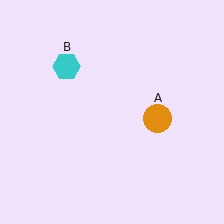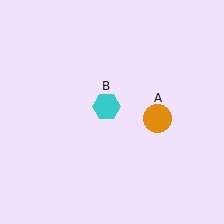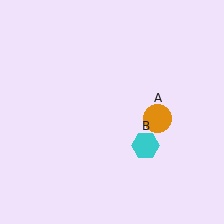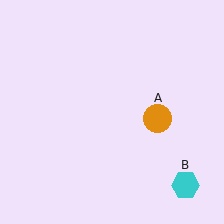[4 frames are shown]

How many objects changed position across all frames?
1 object changed position: cyan hexagon (object B).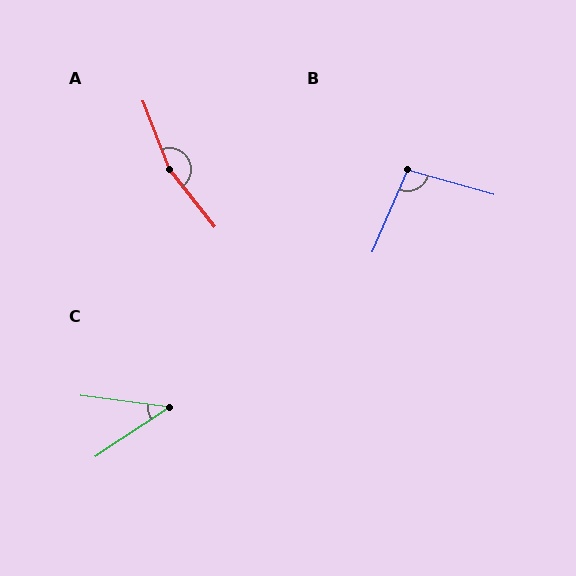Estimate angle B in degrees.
Approximately 97 degrees.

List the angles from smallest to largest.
C (41°), B (97°), A (163°).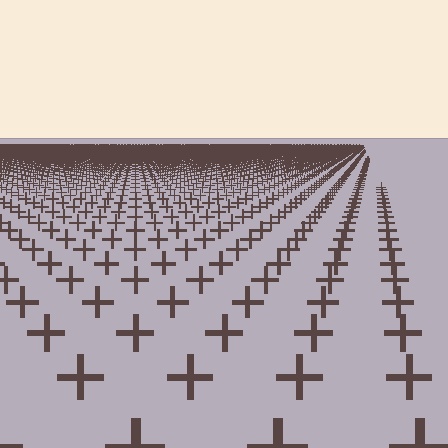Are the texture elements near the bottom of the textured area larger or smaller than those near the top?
Larger. Near the bottom, elements are closer to the viewer and appear at a bigger on-screen size.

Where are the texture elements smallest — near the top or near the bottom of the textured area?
Near the top.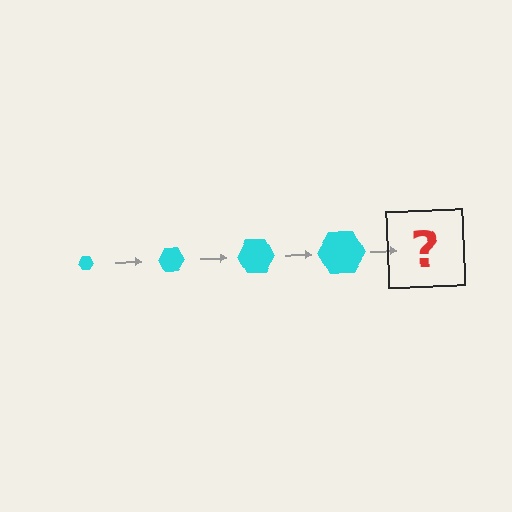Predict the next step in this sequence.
The next step is a cyan hexagon, larger than the previous one.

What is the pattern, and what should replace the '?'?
The pattern is that the hexagon gets progressively larger each step. The '?' should be a cyan hexagon, larger than the previous one.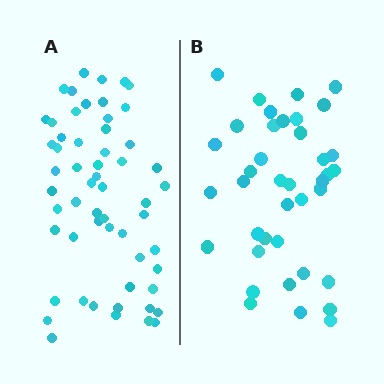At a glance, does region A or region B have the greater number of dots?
Region A (the left region) has more dots.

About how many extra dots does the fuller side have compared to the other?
Region A has approximately 20 more dots than region B.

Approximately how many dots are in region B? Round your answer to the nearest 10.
About 40 dots. (The exact count is 39, which rounds to 40.)